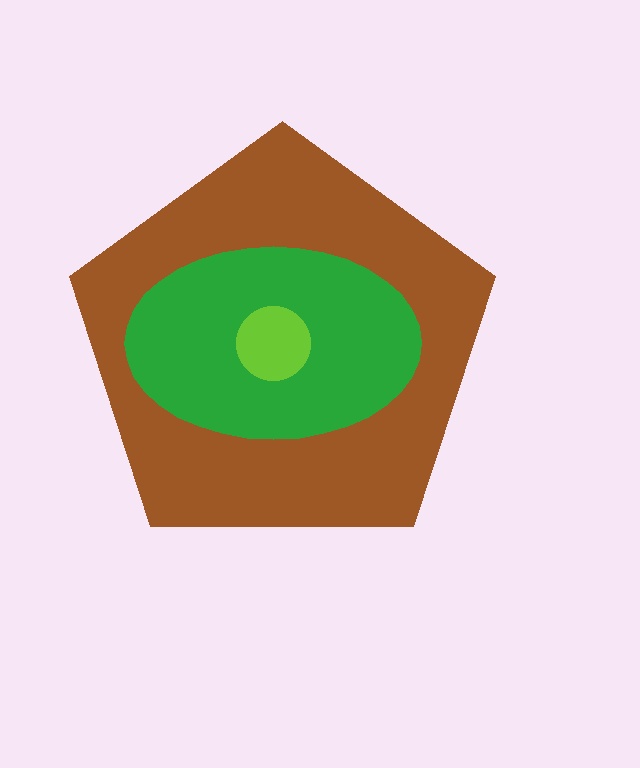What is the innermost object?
The lime circle.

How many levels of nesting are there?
3.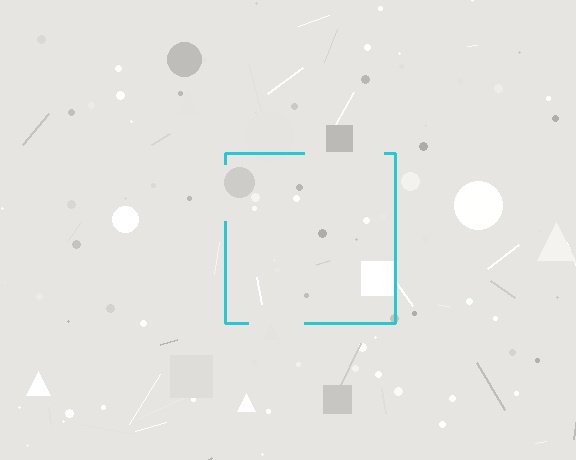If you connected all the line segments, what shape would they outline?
They would outline a square.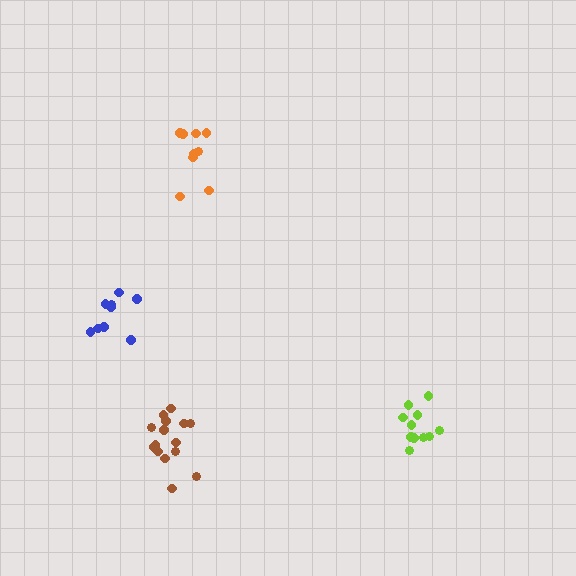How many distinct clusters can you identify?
There are 4 distinct clusters.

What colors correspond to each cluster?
The clusters are colored: brown, blue, lime, orange.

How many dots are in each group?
Group 1: 15 dots, Group 2: 9 dots, Group 3: 11 dots, Group 4: 9 dots (44 total).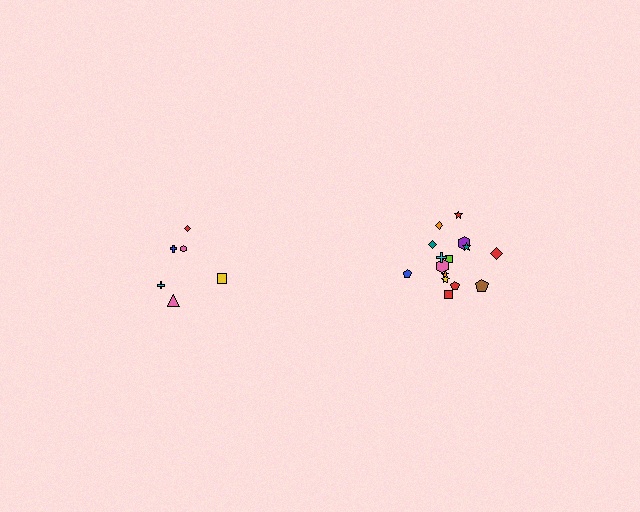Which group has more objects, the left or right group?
The right group.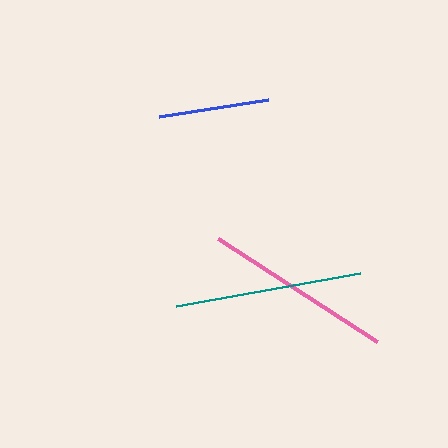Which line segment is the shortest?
The blue line is the shortest at approximately 110 pixels.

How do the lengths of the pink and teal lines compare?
The pink and teal lines are approximately the same length.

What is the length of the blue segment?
The blue segment is approximately 110 pixels long.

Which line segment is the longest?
The pink line is the longest at approximately 190 pixels.